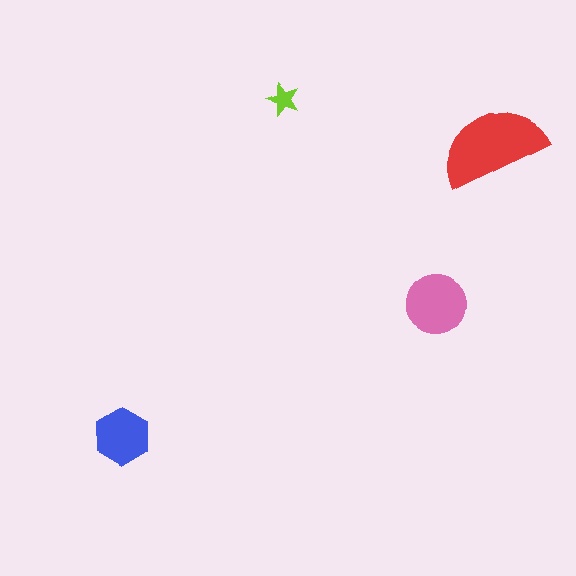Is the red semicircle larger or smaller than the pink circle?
Larger.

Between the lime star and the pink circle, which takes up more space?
The pink circle.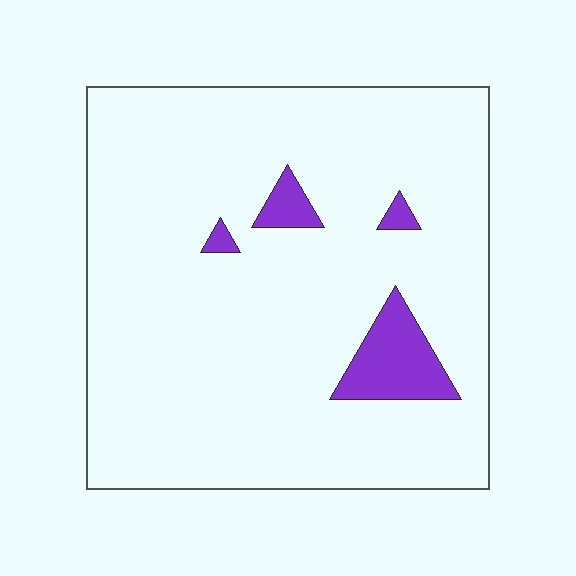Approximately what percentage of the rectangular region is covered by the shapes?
Approximately 5%.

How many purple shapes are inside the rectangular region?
4.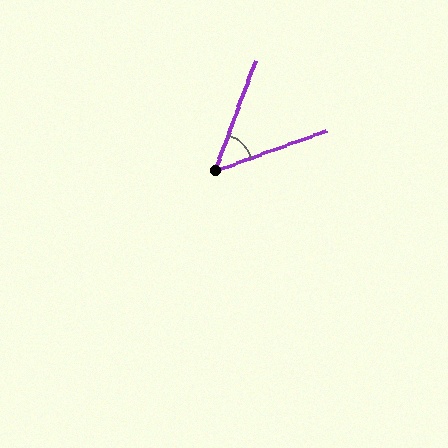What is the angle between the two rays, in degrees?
Approximately 50 degrees.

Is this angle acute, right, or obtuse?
It is acute.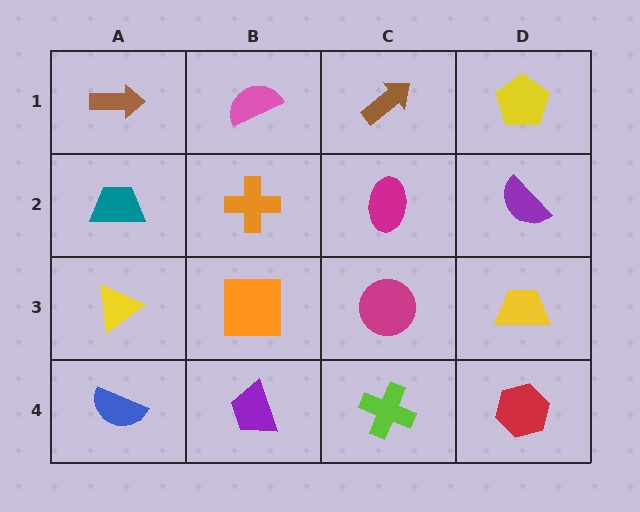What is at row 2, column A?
A teal trapezoid.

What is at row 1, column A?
A brown arrow.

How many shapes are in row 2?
4 shapes.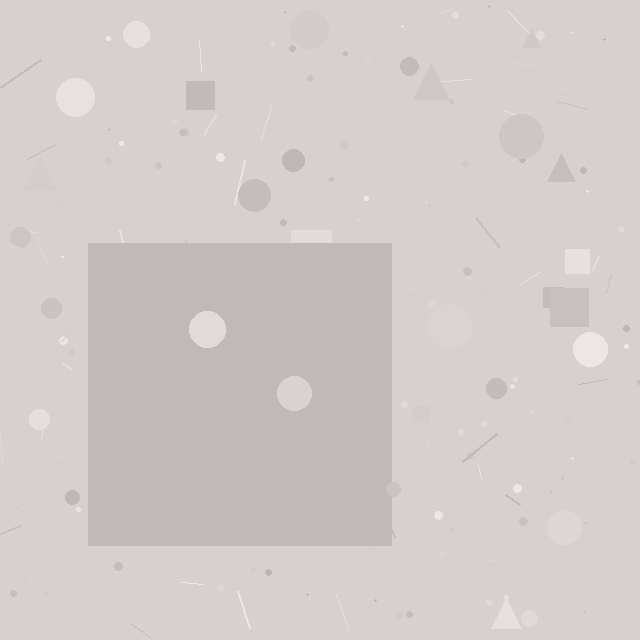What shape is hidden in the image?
A square is hidden in the image.